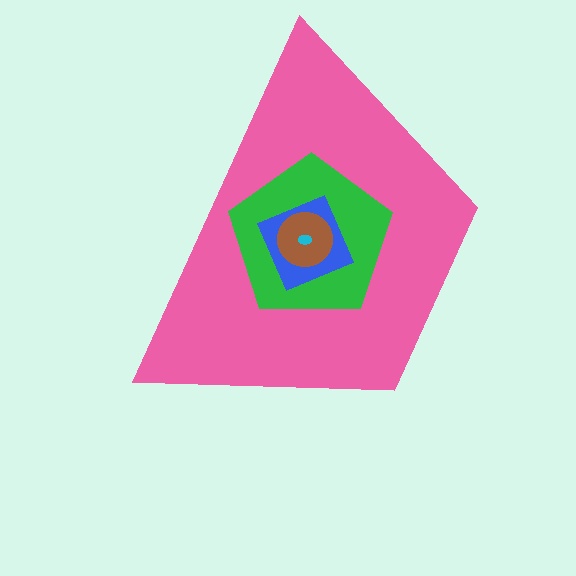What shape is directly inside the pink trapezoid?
The green pentagon.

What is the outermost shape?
The pink trapezoid.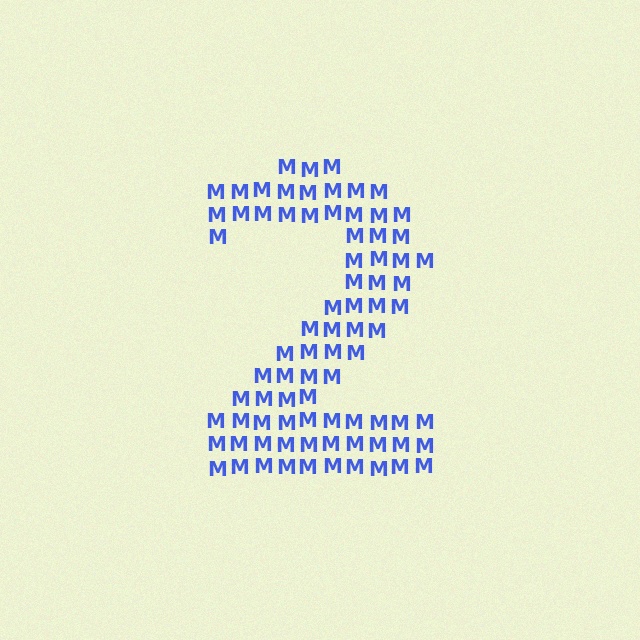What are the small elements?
The small elements are letter M's.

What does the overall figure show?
The overall figure shows the digit 2.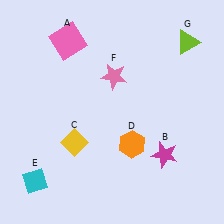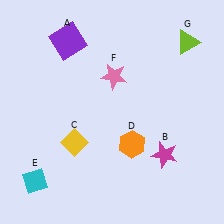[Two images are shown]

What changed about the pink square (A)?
In Image 1, A is pink. In Image 2, it changed to purple.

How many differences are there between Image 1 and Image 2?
There is 1 difference between the two images.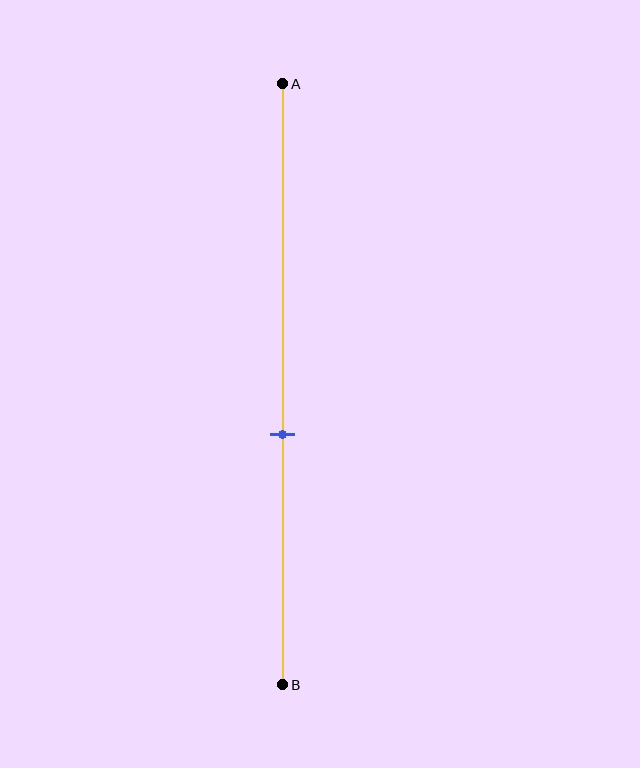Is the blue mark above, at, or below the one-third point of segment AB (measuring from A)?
The blue mark is below the one-third point of segment AB.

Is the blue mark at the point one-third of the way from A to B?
No, the mark is at about 60% from A, not at the 33% one-third point.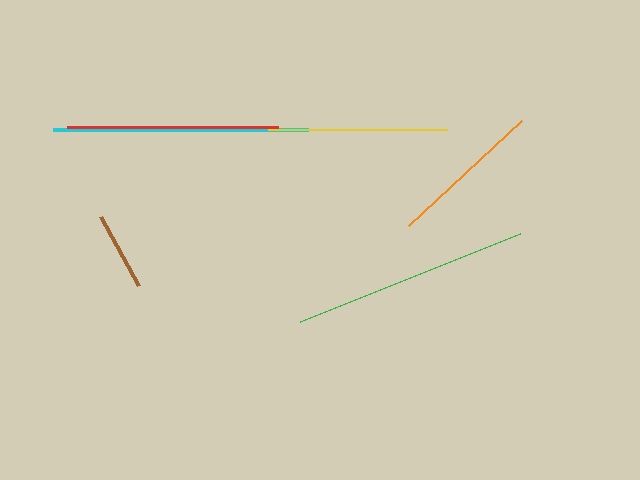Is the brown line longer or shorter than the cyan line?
The cyan line is longer than the brown line.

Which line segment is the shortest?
The brown line is the shortest at approximately 78 pixels.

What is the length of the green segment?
The green segment is approximately 237 pixels long.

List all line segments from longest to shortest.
From longest to shortest: cyan, green, red, yellow, orange, brown.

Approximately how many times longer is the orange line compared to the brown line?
The orange line is approximately 2.0 times the length of the brown line.